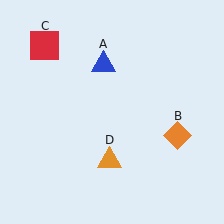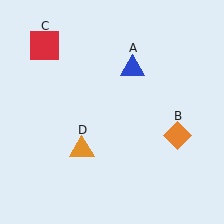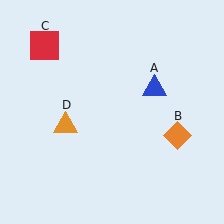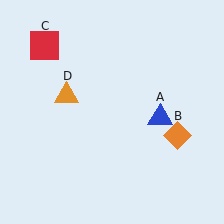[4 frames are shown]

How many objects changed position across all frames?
2 objects changed position: blue triangle (object A), orange triangle (object D).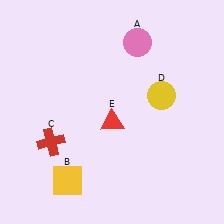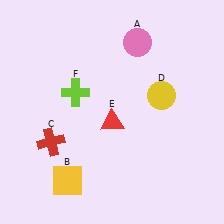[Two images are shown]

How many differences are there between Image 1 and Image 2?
There is 1 difference between the two images.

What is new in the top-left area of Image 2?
A lime cross (F) was added in the top-left area of Image 2.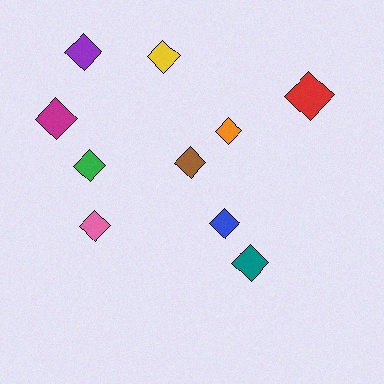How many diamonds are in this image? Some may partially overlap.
There are 10 diamonds.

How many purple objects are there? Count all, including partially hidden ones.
There is 1 purple object.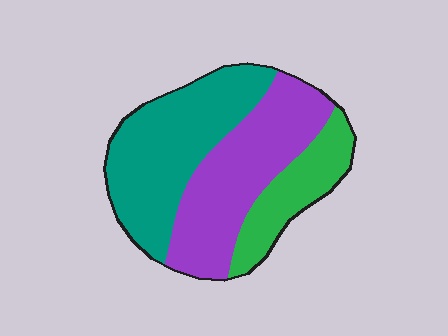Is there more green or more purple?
Purple.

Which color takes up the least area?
Green, at roughly 20%.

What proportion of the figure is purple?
Purple takes up about two fifths (2/5) of the figure.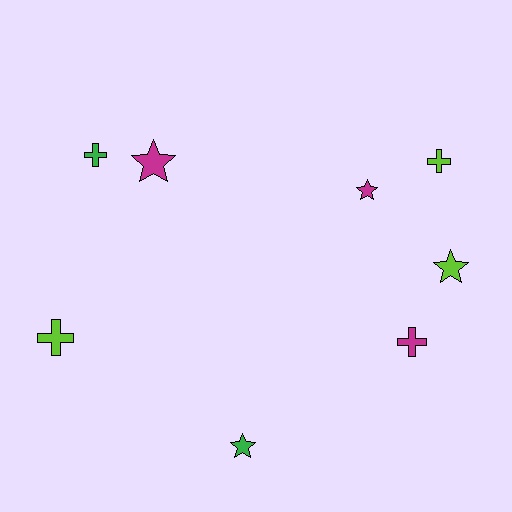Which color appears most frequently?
Magenta, with 3 objects.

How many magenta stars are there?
There are 2 magenta stars.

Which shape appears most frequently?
Cross, with 4 objects.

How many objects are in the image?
There are 8 objects.